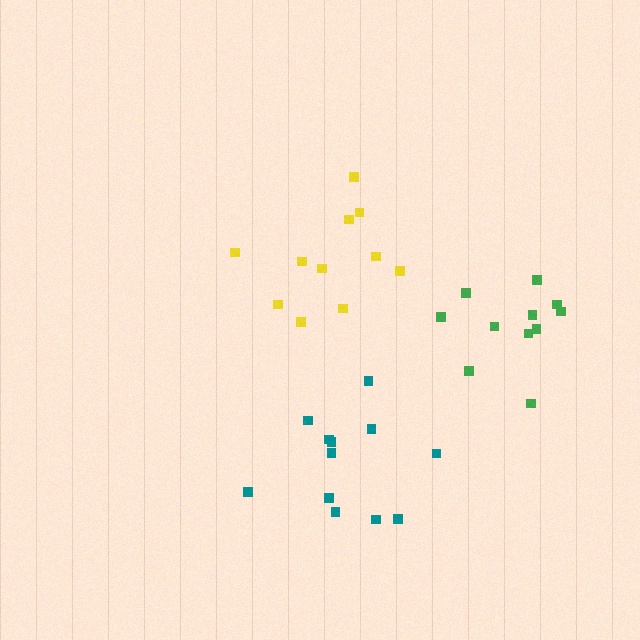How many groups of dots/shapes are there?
There are 3 groups.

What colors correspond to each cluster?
The clusters are colored: yellow, teal, green.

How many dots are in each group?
Group 1: 11 dots, Group 2: 12 dots, Group 3: 11 dots (34 total).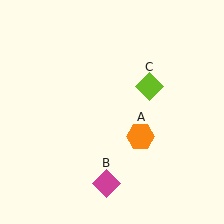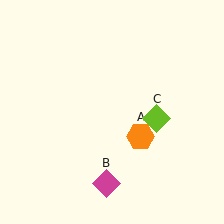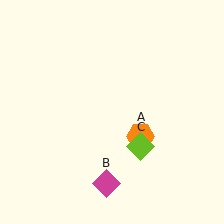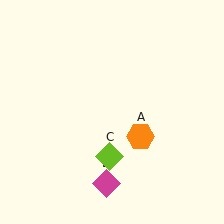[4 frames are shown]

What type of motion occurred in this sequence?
The lime diamond (object C) rotated clockwise around the center of the scene.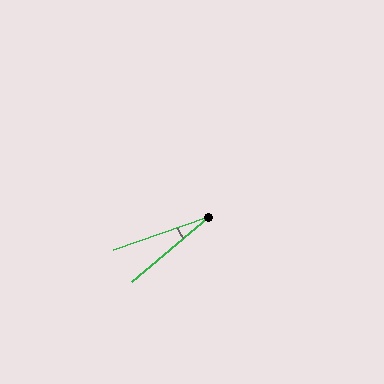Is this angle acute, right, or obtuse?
It is acute.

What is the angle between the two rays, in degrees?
Approximately 21 degrees.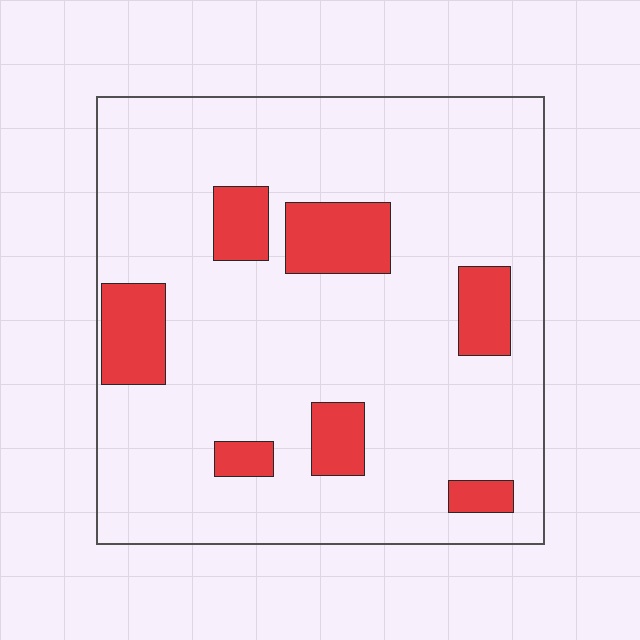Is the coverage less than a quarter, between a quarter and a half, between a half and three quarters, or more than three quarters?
Less than a quarter.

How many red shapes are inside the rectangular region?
7.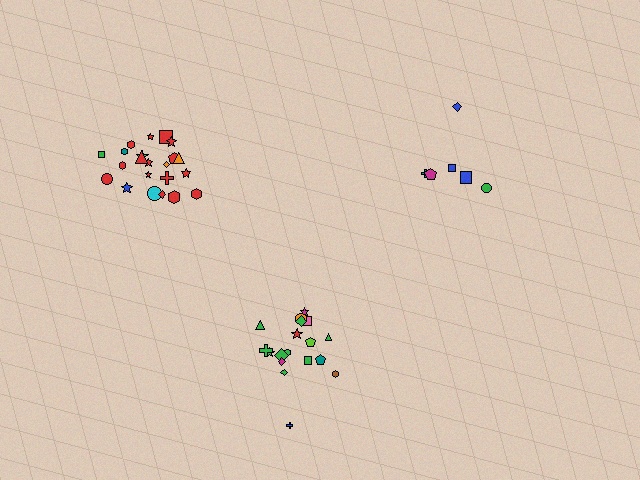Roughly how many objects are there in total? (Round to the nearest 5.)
Roughly 45 objects in total.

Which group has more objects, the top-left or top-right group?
The top-left group.